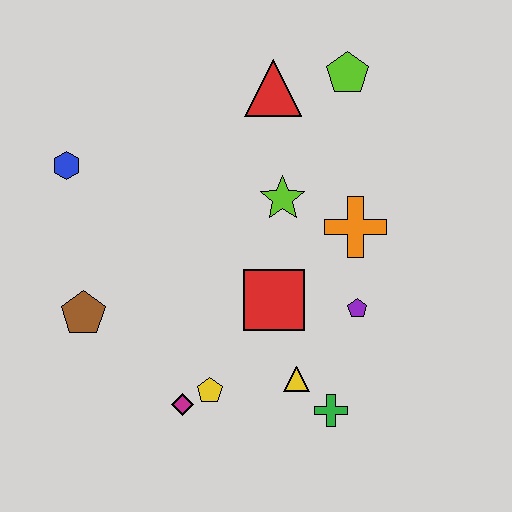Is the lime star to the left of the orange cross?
Yes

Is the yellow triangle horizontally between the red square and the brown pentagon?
No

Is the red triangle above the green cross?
Yes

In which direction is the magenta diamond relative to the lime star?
The magenta diamond is below the lime star.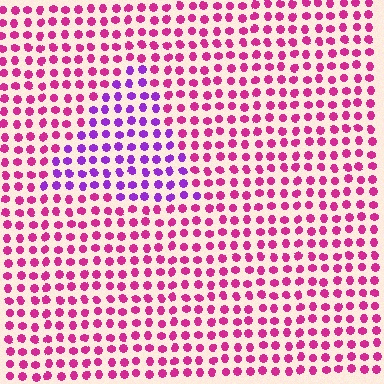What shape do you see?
I see a triangle.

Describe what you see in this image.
The image is filled with small magenta elements in a uniform arrangement. A triangle-shaped region is visible where the elements are tinted to a slightly different hue, forming a subtle color boundary.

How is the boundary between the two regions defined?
The boundary is defined purely by a slight shift in hue (about 43 degrees). Spacing, size, and orientation are identical on both sides.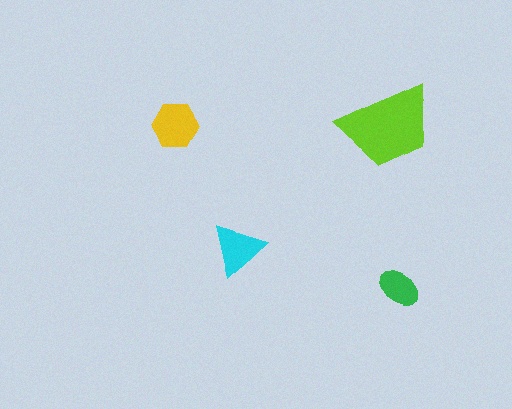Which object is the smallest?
The green ellipse.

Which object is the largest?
The lime trapezoid.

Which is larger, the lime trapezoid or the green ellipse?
The lime trapezoid.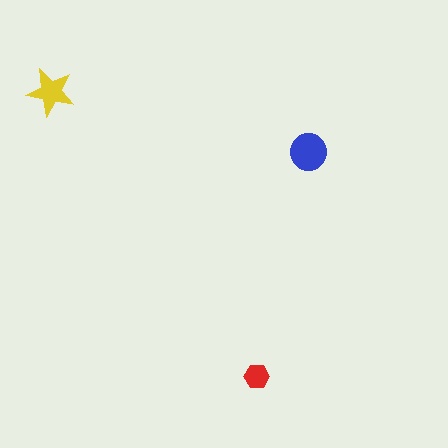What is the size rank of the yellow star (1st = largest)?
2nd.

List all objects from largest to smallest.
The blue circle, the yellow star, the red hexagon.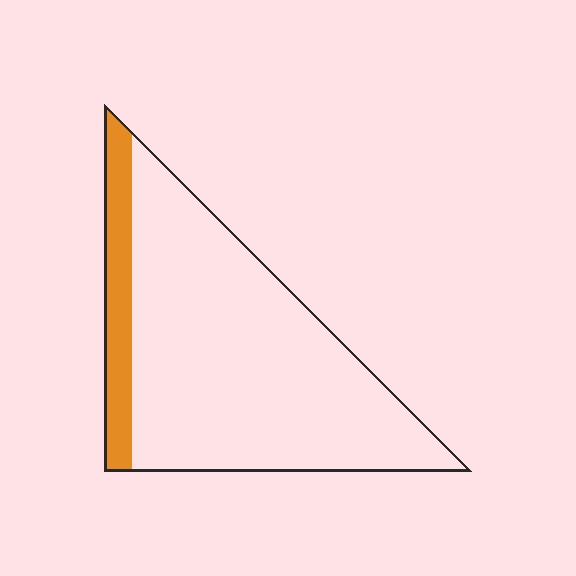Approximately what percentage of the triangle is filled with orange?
Approximately 15%.